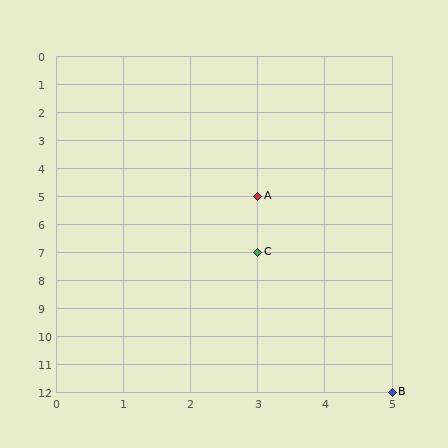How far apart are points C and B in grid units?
Points C and B are 2 columns and 5 rows apart (about 5.4 grid units diagonally).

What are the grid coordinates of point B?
Point B is at grid coordinates (5, 12).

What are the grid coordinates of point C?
Point C is at grid coordinates (3, 7).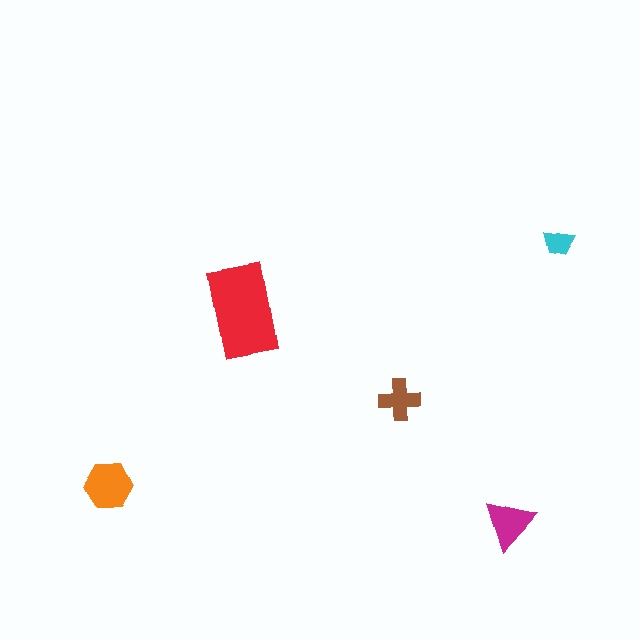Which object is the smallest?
The cyan trapezoid.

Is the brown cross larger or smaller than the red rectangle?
Smaller.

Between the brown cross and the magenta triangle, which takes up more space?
The magenta triangle.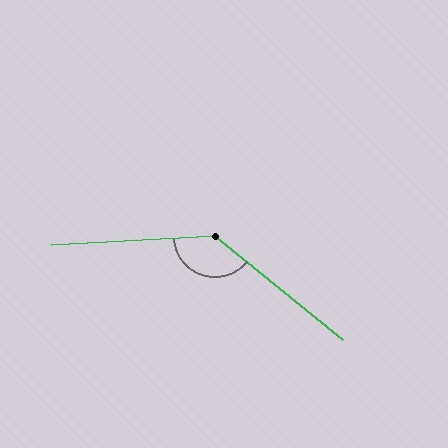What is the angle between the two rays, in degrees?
Approximately 138 degrees.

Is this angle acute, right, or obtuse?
It is obtuse.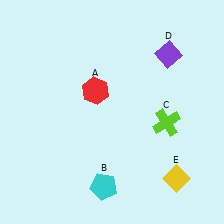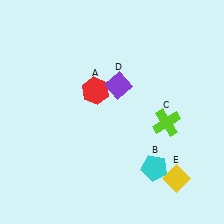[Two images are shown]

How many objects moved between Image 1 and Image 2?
2 objects moved between the two images.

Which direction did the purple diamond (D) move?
The purple diamond (D) moved left.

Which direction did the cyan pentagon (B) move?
The cyan pentagon (B) moved right.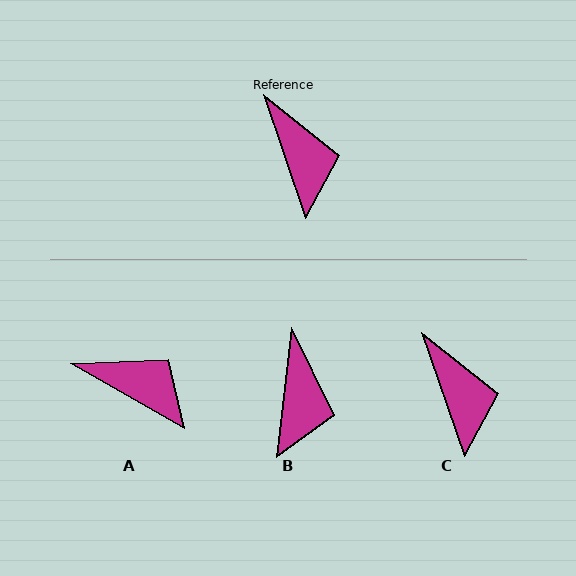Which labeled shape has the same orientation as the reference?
C.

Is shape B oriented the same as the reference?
No, it is off by about 25 degrees.